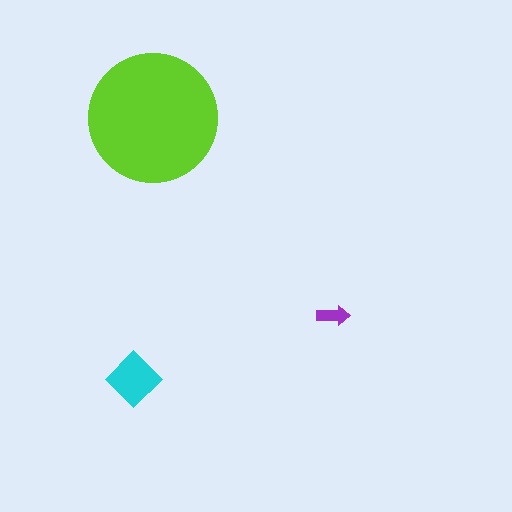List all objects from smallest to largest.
The purple arrow, the cyan diamond, the lime circle.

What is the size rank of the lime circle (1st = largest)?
1st.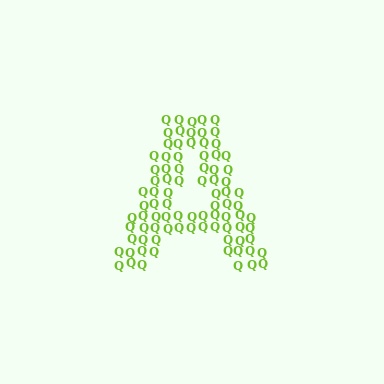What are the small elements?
The small elements are letter Q's.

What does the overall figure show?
The overall figure shows the letter A.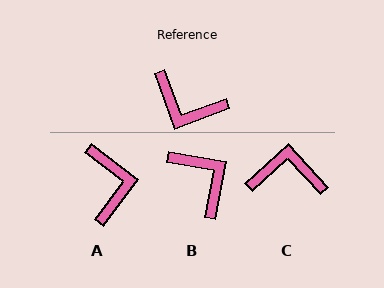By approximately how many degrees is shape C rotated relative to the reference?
Approximately 157 degrees clockwise.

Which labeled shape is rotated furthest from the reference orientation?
C, about 157 degrees away.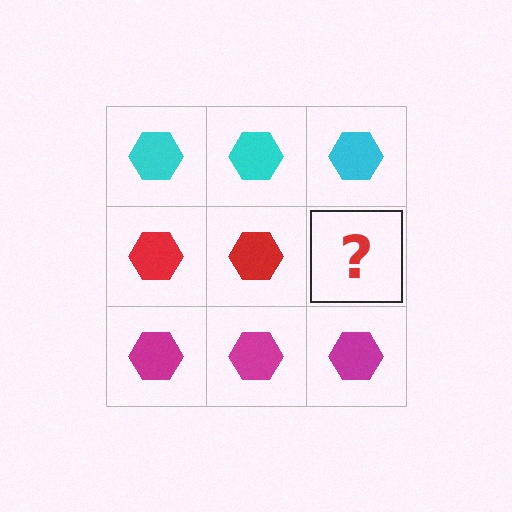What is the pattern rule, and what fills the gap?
The rule is that each row has a consistent color. The gap should be filled with a red hexagon.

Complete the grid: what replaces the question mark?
The question mark should be replaced with a red hexagon.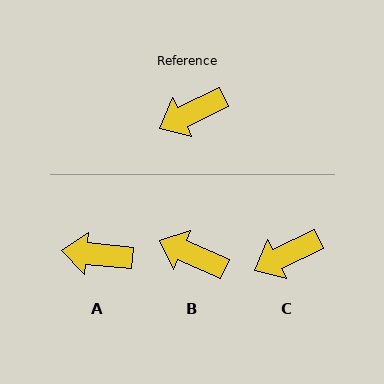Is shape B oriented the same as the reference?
No, it is off by about 50 degrees.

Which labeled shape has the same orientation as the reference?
C.